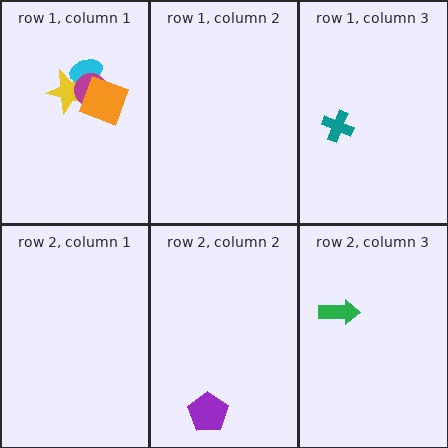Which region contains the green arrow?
The row 2, column 3 region.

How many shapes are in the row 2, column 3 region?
1.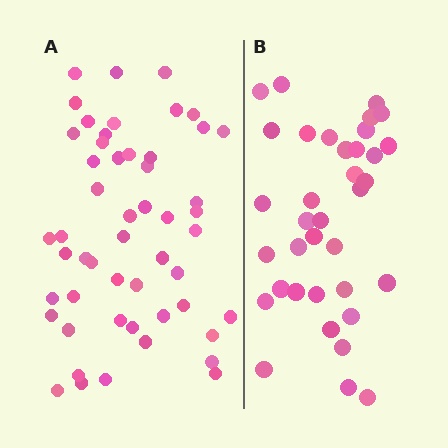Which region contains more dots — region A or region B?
Region A (the left region) has more dots.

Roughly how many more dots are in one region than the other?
Region A has approximately 15 more dots than region B.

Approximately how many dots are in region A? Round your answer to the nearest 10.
About 50 dots. (The exact count is 52, which rounds to 50.)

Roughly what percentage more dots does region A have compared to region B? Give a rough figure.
About 45% more.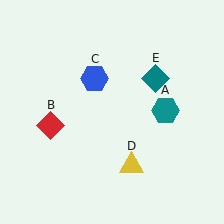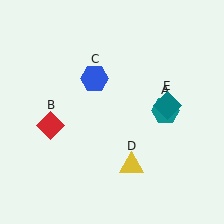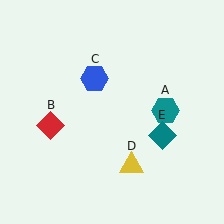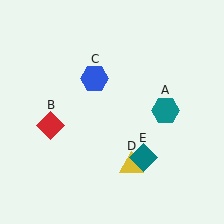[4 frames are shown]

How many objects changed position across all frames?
1 object changed position: teal diamond (object E).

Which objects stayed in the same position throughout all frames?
Teal hexagon (object A) and red diamond (object B) and blue hexagon (object C) and yellow triangle (object D) remained stationary.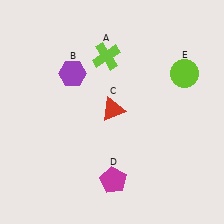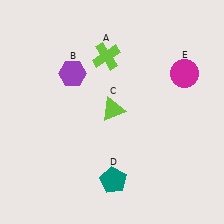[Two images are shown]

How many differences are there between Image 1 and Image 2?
There are 3 differences between the two images.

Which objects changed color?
C changed from red to lime. D changed from magenta to teal. E changed from lime to magenta.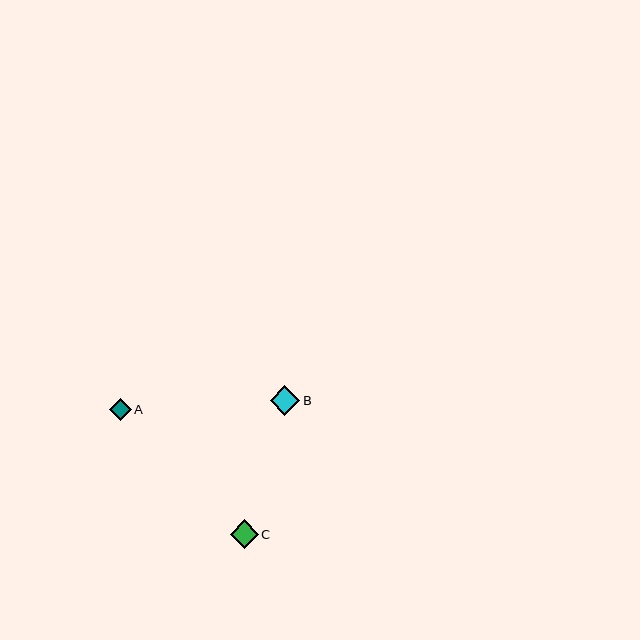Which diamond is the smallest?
Diamond A is the smallest with a size of approximately 22 pixels.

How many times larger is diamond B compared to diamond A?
Diamond B is approximately 1.4 times the size of diamond A.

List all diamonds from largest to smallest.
From largest to smallest: B, C, A.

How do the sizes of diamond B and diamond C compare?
Diamond B and diamond C are approximately the same size.